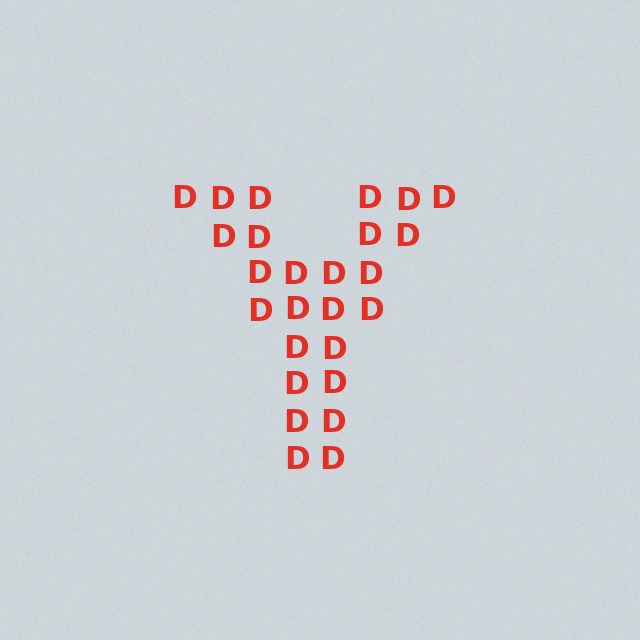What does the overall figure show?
The overall figure shows the letter Y.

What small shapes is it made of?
It is made of small letter D's.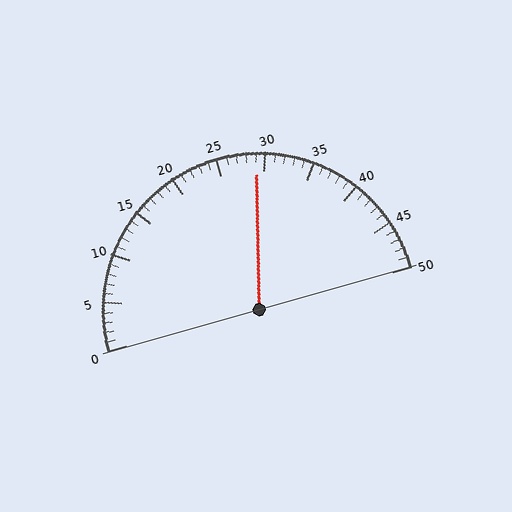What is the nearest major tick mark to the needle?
The nearest major tick mark is 30.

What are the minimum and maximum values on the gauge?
The gauge ranges from 0 to 50.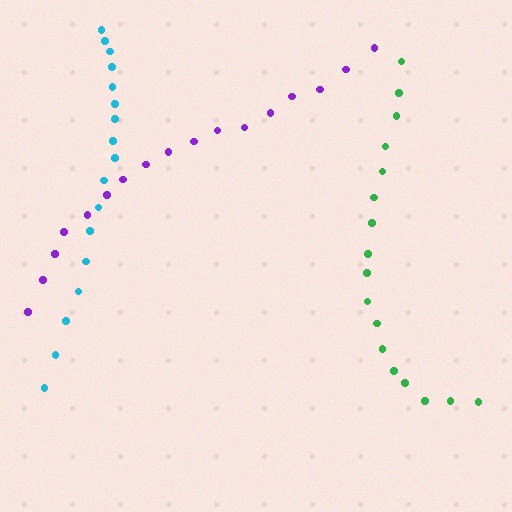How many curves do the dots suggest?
There are 3 distinct paths.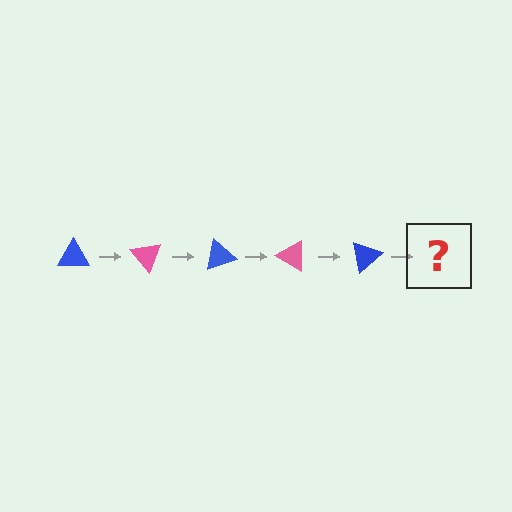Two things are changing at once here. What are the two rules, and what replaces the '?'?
The two rules are that it rotates 50 degrees each step and the color cycles through blue and pink. The '?' should be a pink triangle, rotated 250 degrees from the start.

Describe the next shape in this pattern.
It should be a pink triangle, rotated 250 degrees from the start.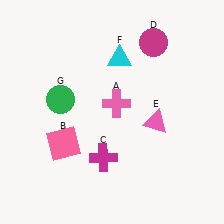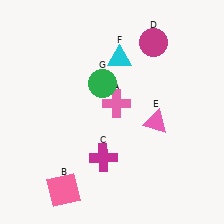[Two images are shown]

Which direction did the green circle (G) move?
The green circle (G) moved right.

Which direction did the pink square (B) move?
The pink square (B) moved down.